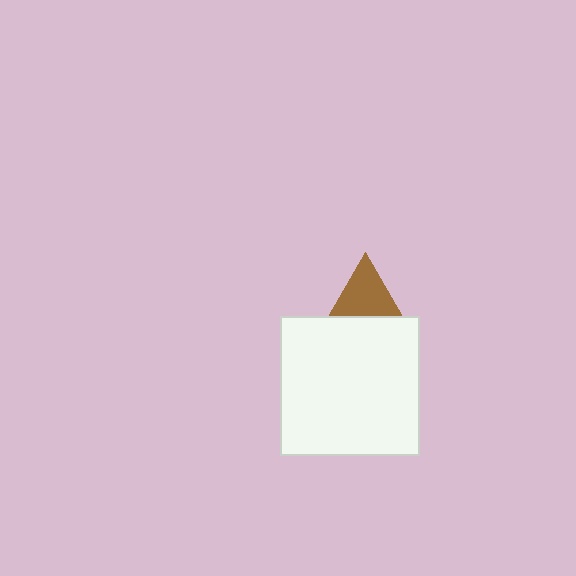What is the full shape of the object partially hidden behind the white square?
The partially hidden object is a brown triangle.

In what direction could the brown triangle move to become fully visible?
The brown triangle could move up. That would shift it out from behind the white square entirely.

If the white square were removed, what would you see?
You would see the complete brown triangle.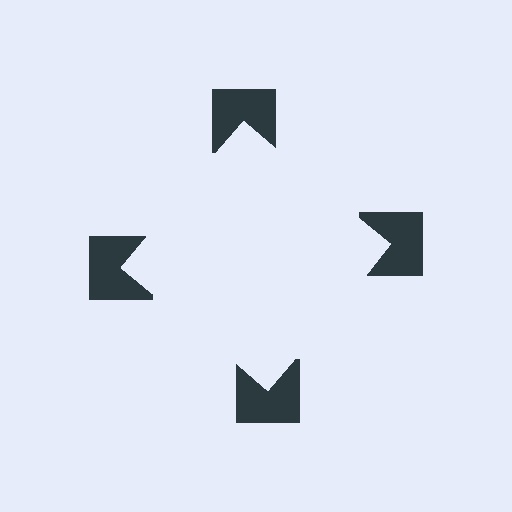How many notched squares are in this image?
There are 4 — one at each vertex of the illusory square.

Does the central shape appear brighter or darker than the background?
It typically appears slightly brighter than the background, even though no actual brightness change is drawn.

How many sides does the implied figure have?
4 sides.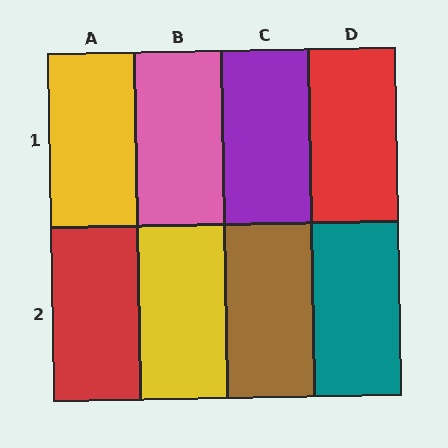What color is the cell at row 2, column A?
Red.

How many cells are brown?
1 cell is brown.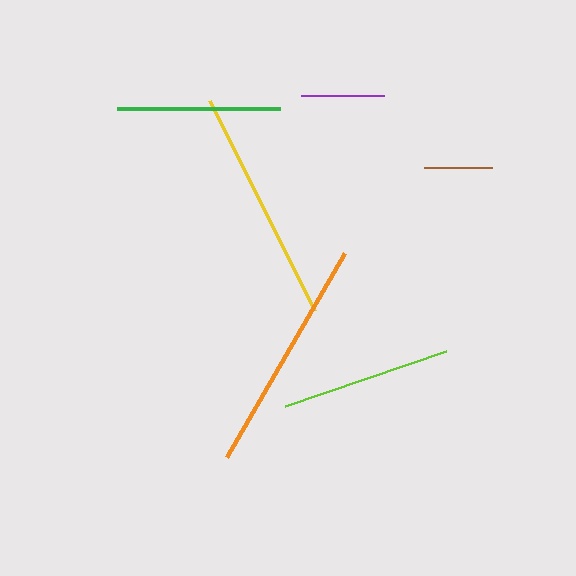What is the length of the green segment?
The green segment is approximately 163 pixels long.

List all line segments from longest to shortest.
From longest to shortest: orange, yellow, lime, green, purple, brown.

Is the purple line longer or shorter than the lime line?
The lime line is longer than the purple line.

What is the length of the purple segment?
The purple segment is approximately 83 pixels long.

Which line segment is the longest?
The orange line is the longest at approximately 236 pixels.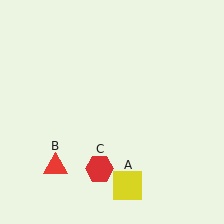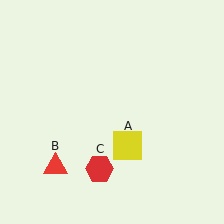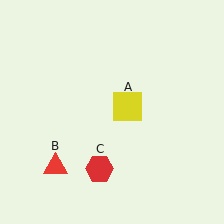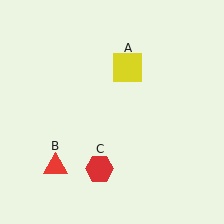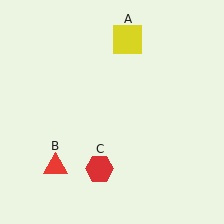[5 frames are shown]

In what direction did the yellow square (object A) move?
The yellow square (object A) moved up.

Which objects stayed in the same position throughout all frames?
Red triangle (object B) and red hexagon (object C) remained stationary.